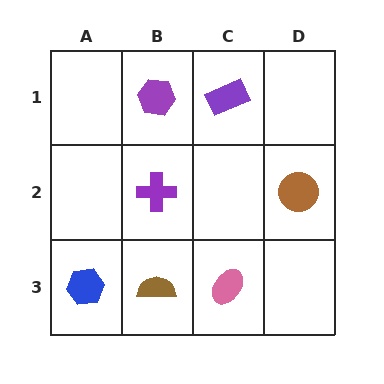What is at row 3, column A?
A blue hexagon.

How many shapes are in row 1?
2 shapes.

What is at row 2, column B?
A purple cross.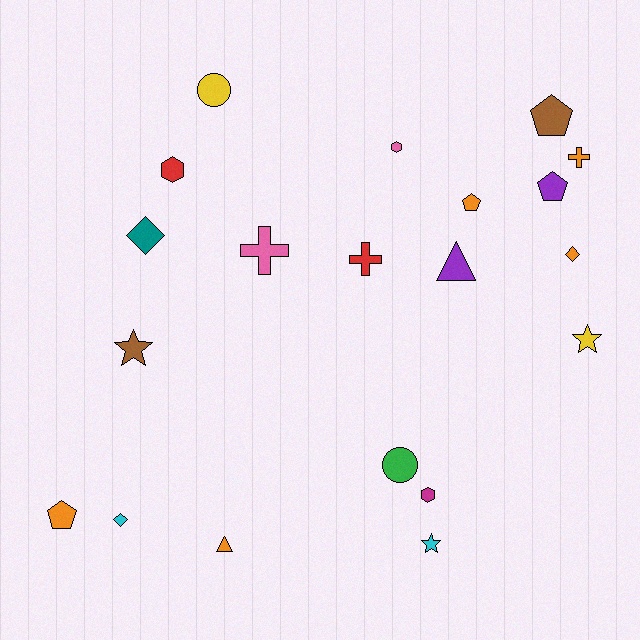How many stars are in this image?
There are 3 stars.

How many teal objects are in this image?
There is 1 teal object.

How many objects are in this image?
There are 20 objects.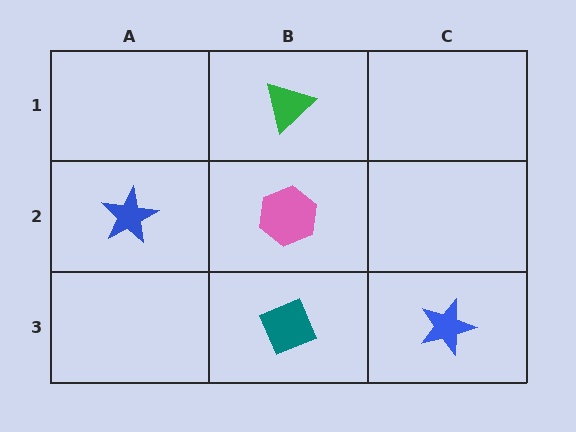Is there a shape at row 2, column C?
No, that cell is empty.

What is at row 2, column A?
A blue star.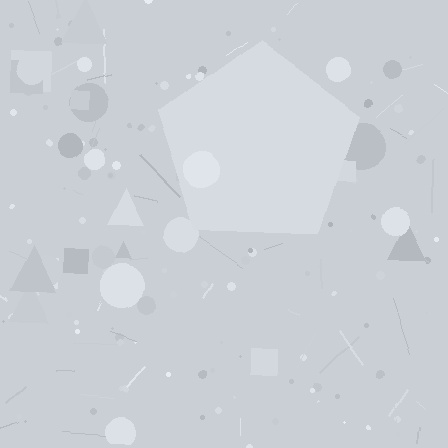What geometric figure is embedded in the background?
A pentagon is embedded in the background.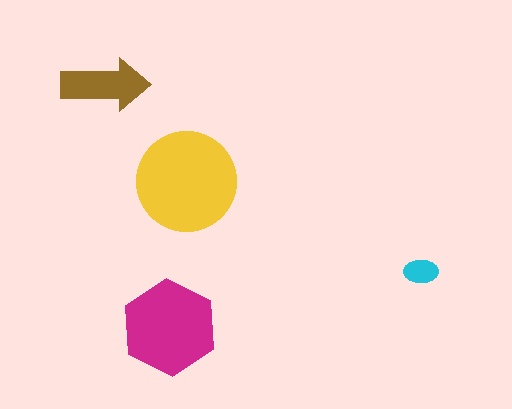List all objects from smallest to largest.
The cyan ellipse, the brown arrow, the magenta hexagon, the yellow circle.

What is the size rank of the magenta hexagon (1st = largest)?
2nd.